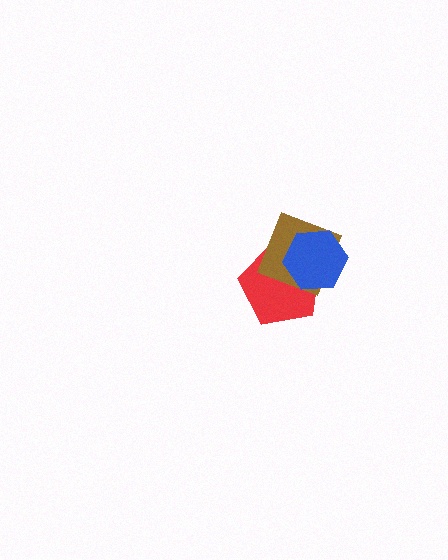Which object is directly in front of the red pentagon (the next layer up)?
The brown square is directly in front of the red pentagon.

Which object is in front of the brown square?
The blue hexagon is in front of the brown square.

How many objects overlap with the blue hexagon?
2 objects overlap with the blue hexagon.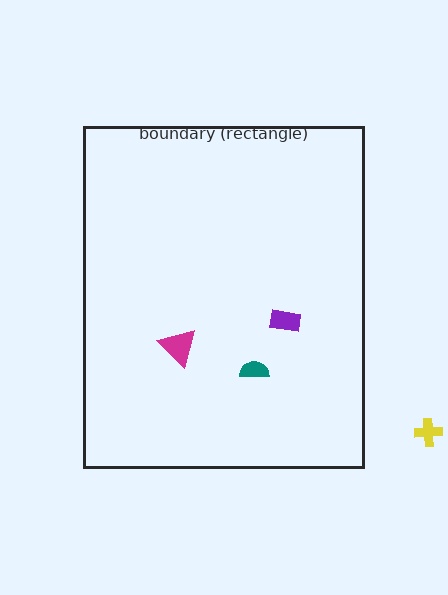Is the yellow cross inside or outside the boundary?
Outside.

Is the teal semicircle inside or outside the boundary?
Inside.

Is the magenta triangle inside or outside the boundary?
Inside.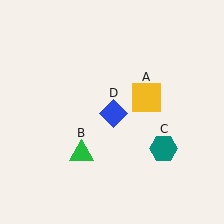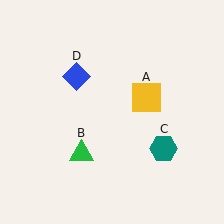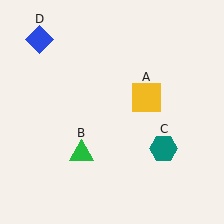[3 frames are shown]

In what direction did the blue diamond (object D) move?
The blue diamond (object D) moved up and to the left.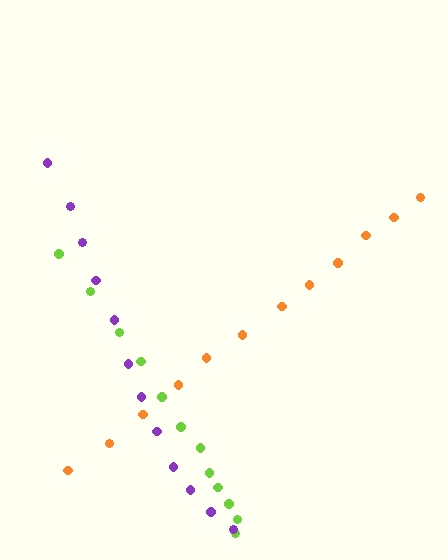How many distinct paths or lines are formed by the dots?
There are 3 distinct paths.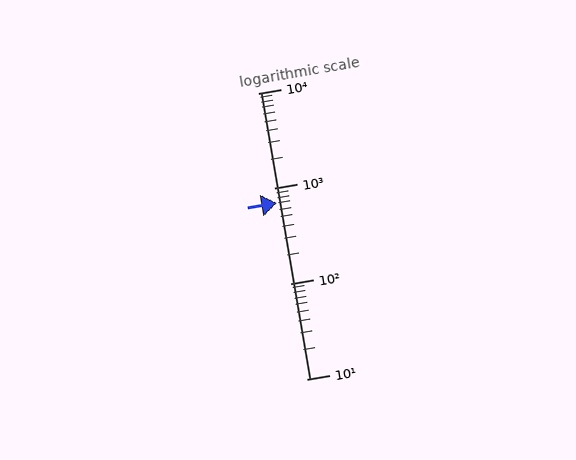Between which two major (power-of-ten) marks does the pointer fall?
The pointer is between 100 and 1000.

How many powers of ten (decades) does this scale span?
The scale spans 3 decades, from 10 to 10000.